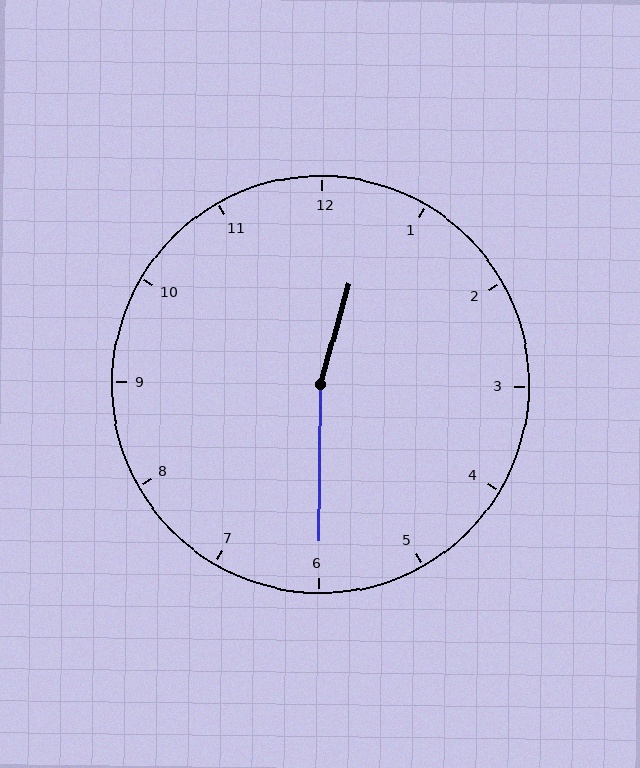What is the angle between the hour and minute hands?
Approximately 165 degrees.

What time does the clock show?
12:30.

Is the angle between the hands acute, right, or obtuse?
It is obtuse.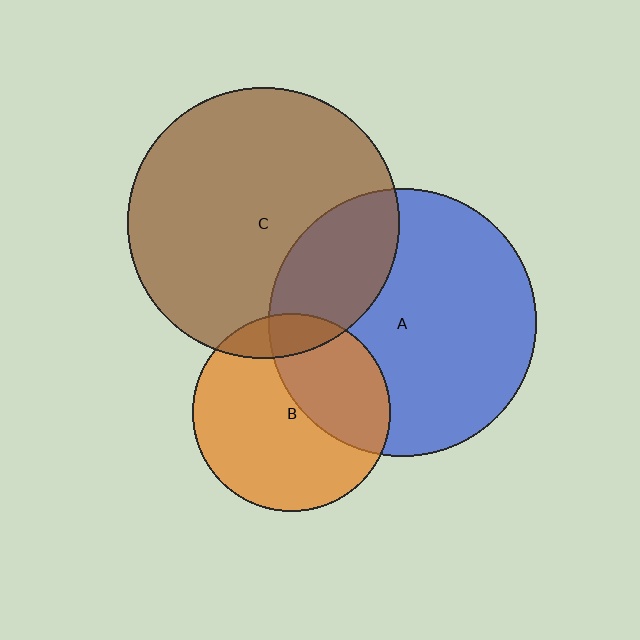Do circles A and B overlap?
Yes.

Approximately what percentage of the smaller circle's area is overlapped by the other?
Approximately 35%.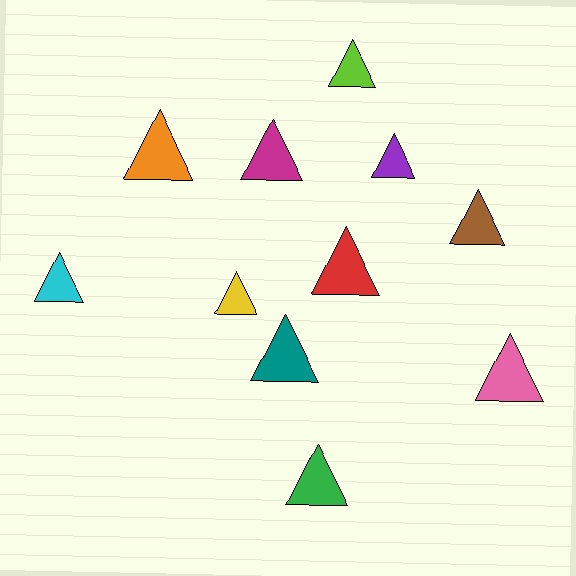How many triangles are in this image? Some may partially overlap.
There are 11 triangles.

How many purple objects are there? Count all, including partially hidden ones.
There is 1 purple object.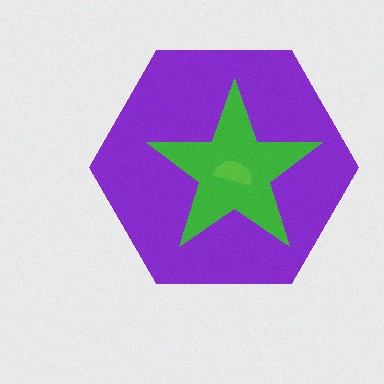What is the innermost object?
The lime semicircle.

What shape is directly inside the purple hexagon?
The green star.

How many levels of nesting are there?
3.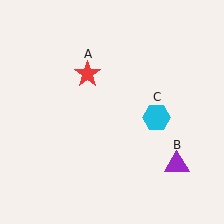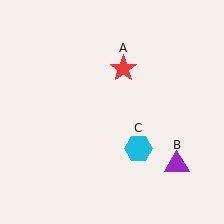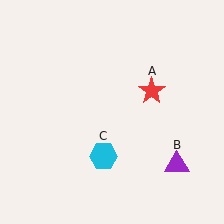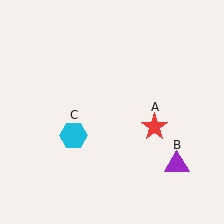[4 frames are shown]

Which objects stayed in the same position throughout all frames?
Purple triangle (object B) remained stationary.